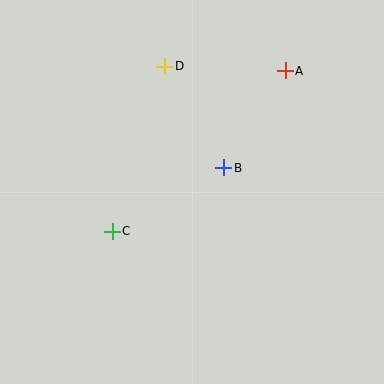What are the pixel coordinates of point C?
Point C is at (112, 231).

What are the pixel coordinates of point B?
Point B is at (224, 168).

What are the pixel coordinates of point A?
Point A is at (285, 71).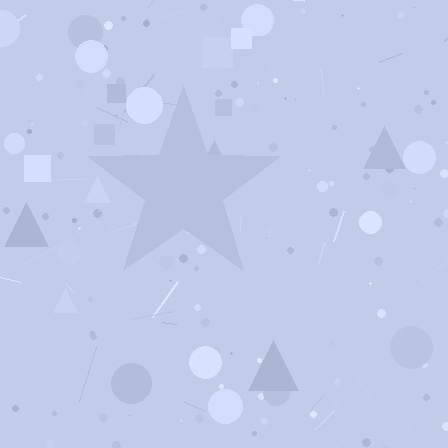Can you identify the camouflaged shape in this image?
The camouflaged shape is a star.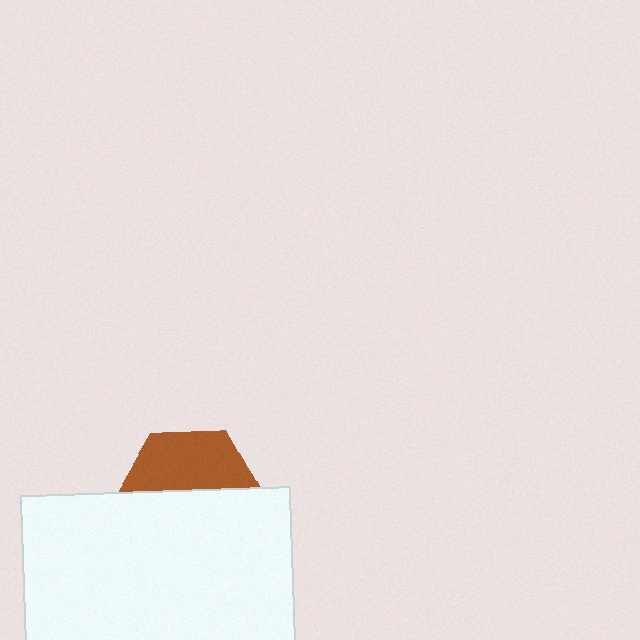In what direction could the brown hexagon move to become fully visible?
The brown hexagon could move up. That would shift it out from behind the white rectangle entirely.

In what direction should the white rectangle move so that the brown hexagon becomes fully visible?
The white rectangle should move down. That is the shortest direction to clear the overlap and leave the brown hexagon fully visible.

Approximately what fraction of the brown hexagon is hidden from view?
Roughly 57% of the brown hexagon is hidden behind the white rectangle.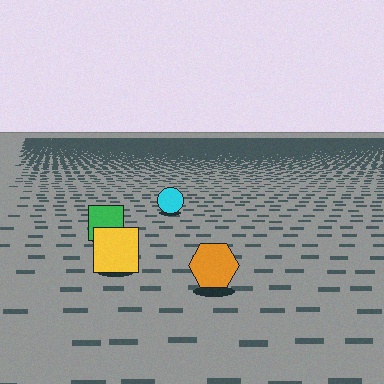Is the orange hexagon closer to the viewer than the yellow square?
Yes. The orange hexagon is closer — you can tell from the texture gradient: the ground texture is coarser near it.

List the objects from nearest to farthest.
From nearest to farthest: the orange hexagon, the yellow square, the green square, the cyan circle.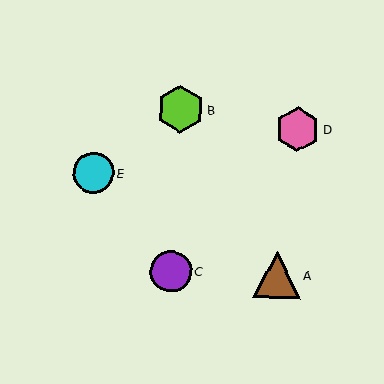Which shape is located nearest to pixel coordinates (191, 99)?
The lime hexagon (labeled B) at (180, 109) is nearest to that location.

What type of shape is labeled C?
Shape C is a purple circle.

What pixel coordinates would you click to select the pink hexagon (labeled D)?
Click at (298, 130) to select the pink hexagon D.